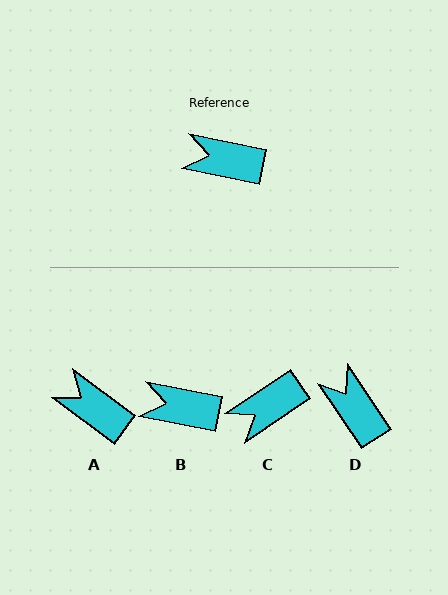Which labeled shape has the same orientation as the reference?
B.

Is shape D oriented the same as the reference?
No, it is off by about 45 degrees.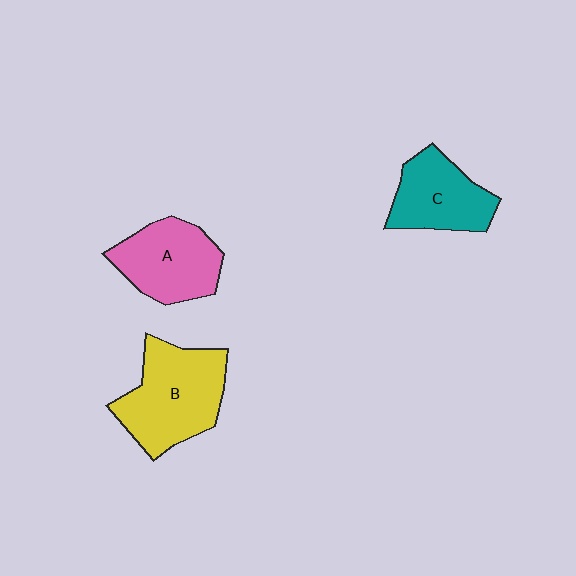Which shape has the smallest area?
Shape C (teal).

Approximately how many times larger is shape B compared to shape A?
Approximately 1.3 times.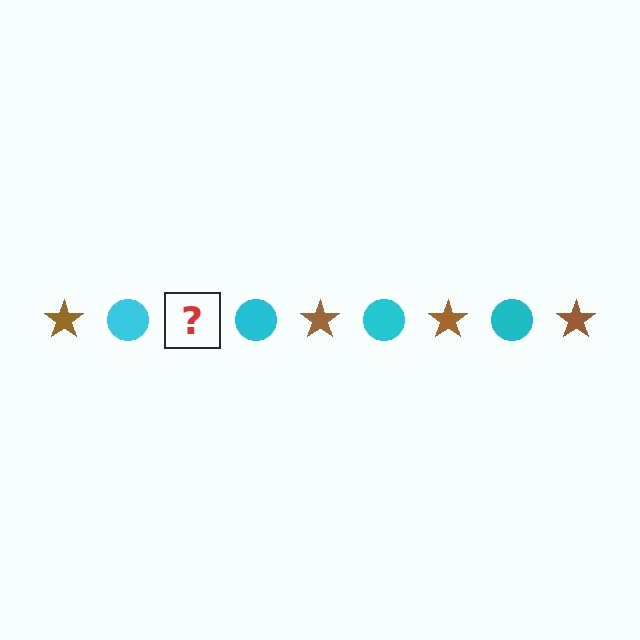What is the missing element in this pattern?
The missing element is a brown star.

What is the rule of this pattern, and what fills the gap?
The rule is that the pattern alternates between brown star and cyan circle. The gap should be filled with a brown star.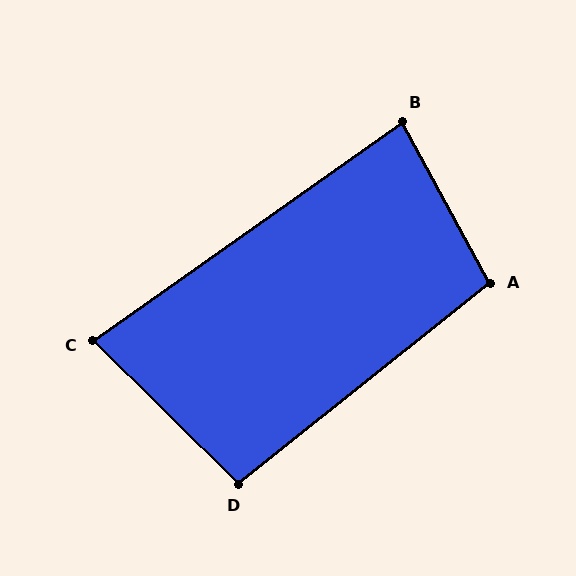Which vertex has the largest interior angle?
A, at approximately 100 degrees.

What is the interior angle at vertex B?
Approximately 83 degrees (acute).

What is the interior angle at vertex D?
Approximately 97 degrees (obtuse).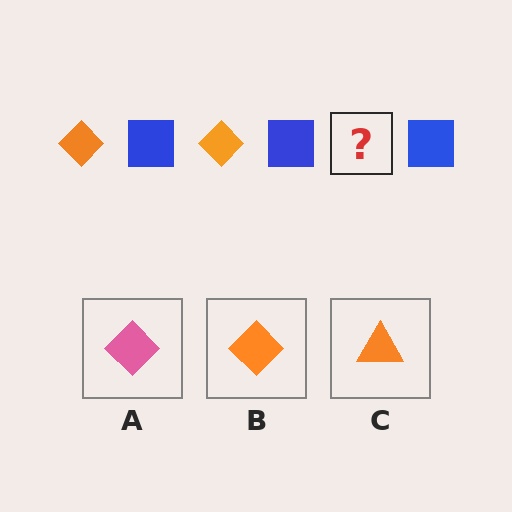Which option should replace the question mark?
Option B.